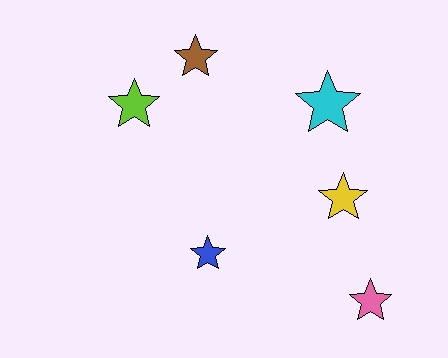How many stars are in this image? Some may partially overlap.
There are 6 stars.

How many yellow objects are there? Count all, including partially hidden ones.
There is 1 yellow object.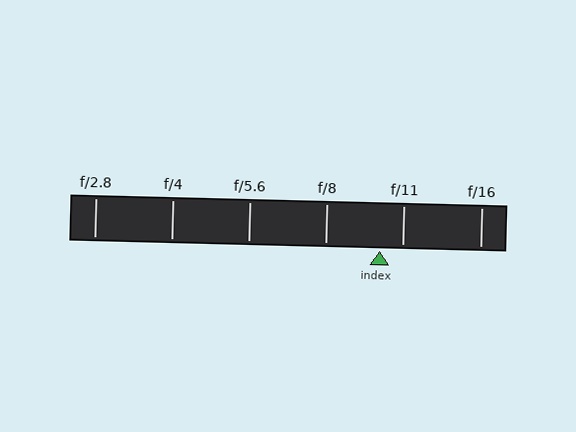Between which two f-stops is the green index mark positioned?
The index mark is between f/8 and f/11.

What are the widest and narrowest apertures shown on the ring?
The widest aperture shown is f/2.8 and the narrowest is f/16.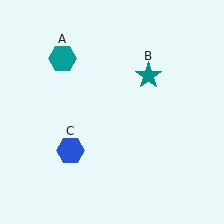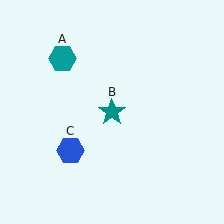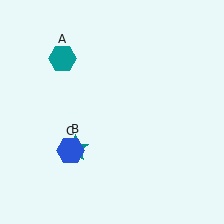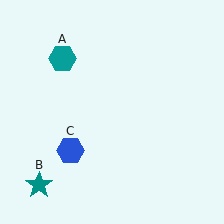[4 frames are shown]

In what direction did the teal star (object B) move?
The teal star (object B) moved down and to the left.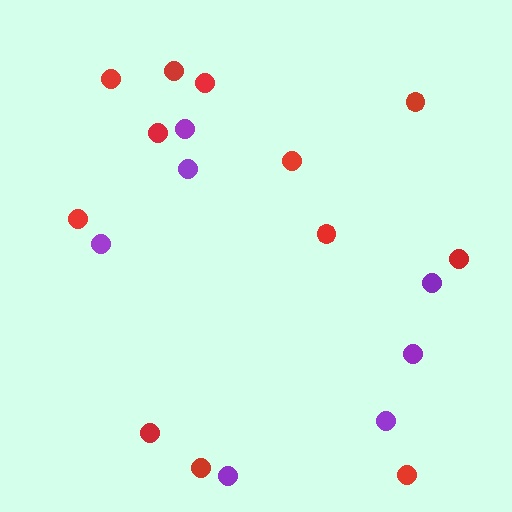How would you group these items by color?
There are 2 groups: one group of purple circles (7) and one group of red circles (12).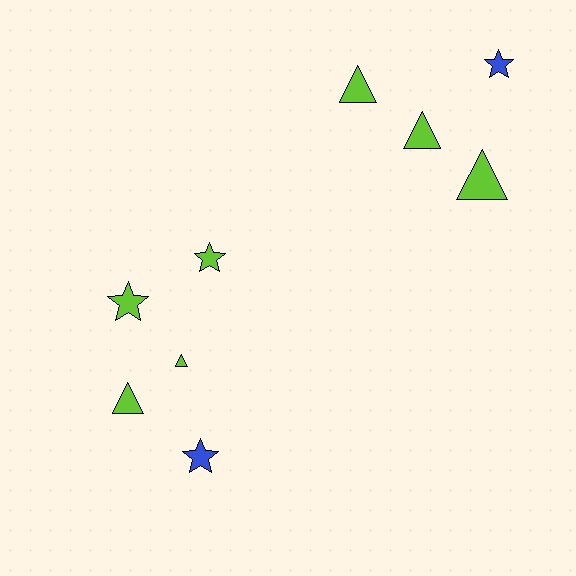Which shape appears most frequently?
Triangle, with 5 objects.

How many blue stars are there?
There are 2 blue stars.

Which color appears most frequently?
Lime, with 7 objects.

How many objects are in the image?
There are 9 objects.